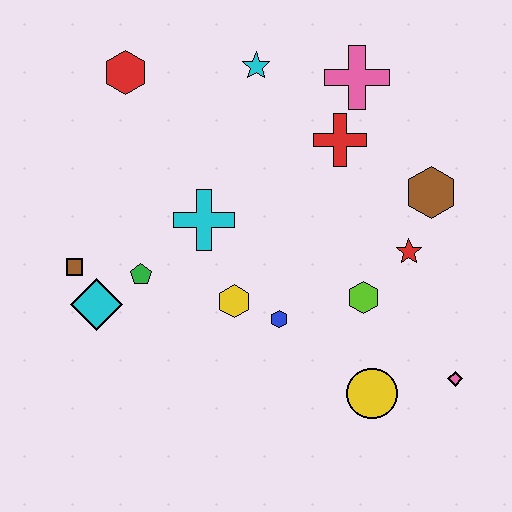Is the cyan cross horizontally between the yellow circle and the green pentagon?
Yes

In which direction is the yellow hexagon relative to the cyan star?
The yellow hexagon is below the cyan star.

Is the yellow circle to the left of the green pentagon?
No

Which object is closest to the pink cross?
The red cross is closest to the pink cross.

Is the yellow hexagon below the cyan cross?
Yes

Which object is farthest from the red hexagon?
The pink diamond is farthest from the red hexagon.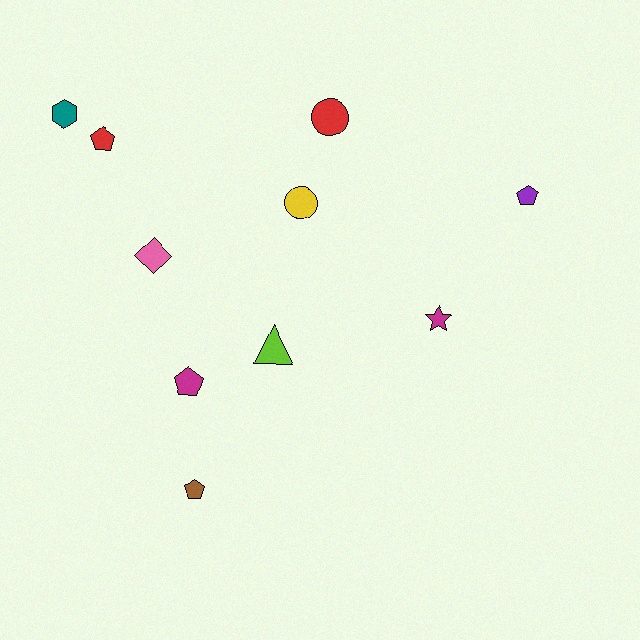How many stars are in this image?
There is 1 star.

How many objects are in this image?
There are 10 objects.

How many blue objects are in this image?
There are no blue objects.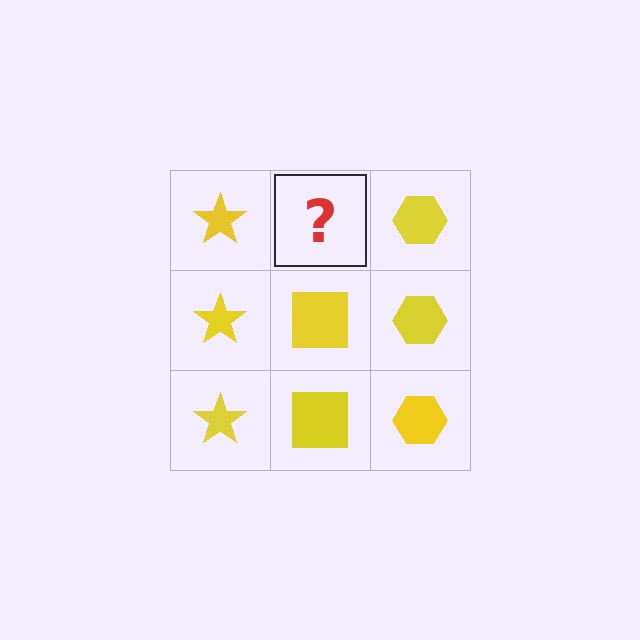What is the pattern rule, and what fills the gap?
The rule is that each column has a consistent shape. The gap should be filled with a yellow square.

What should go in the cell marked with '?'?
The missing cell should contain a yellow square.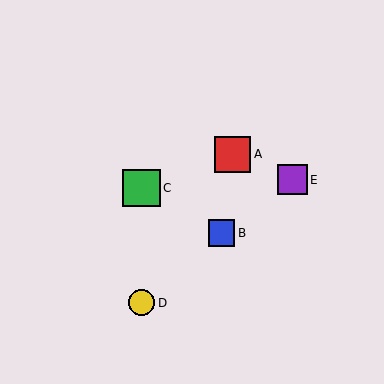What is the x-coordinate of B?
Object B is at x≈222.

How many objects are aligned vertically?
2 objects (C, D) are aligned vertically.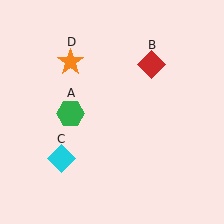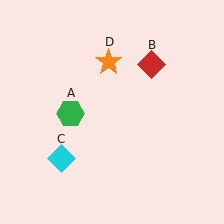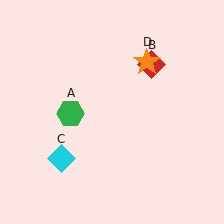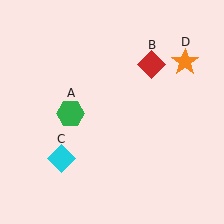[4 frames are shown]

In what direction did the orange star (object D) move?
The orange star (object D) moved right.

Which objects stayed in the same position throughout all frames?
Green hexagon (object A) and red diamond (object B) and cyan diamond (object C) remained stationary.